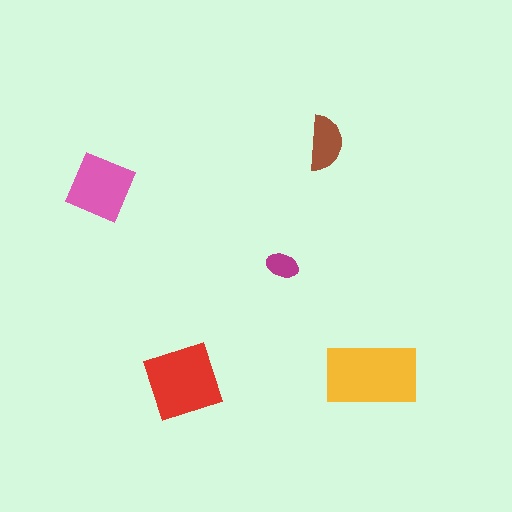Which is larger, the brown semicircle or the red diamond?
The red diamond.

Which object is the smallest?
The magenta ellipse.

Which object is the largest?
The yellow rectangle.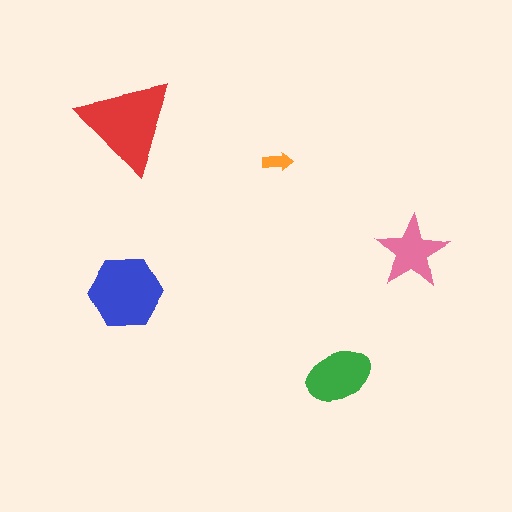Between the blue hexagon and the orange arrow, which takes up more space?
The blue hexagon.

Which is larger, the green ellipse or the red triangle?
The red triangle.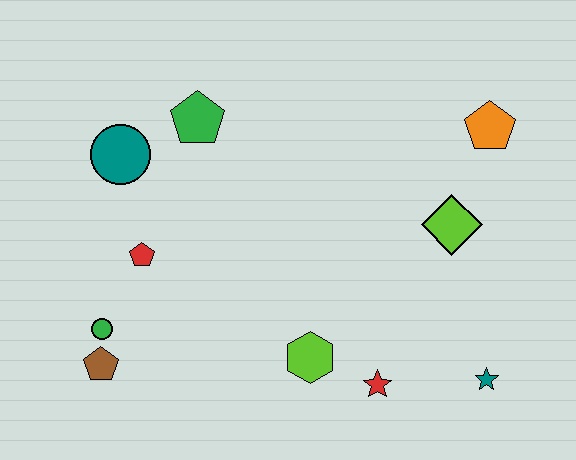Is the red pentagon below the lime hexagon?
No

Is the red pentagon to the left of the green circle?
No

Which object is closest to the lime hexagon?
The red star is closest to the lime hexagon.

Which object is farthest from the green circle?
The orange pentagon is farthest from the green circle.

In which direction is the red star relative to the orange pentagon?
The red star is below the orange pentagon.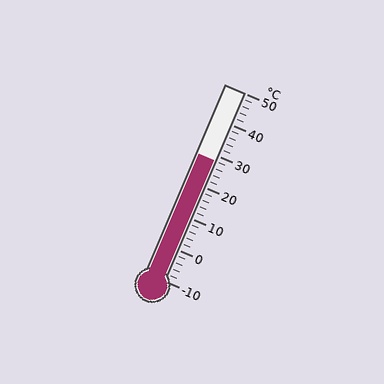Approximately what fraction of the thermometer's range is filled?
The thermometer is filled to approximately 65% of its range.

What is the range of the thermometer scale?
The thermometer scale ranges from -10°C to 50°C.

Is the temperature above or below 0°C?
The temperature is above 0°C.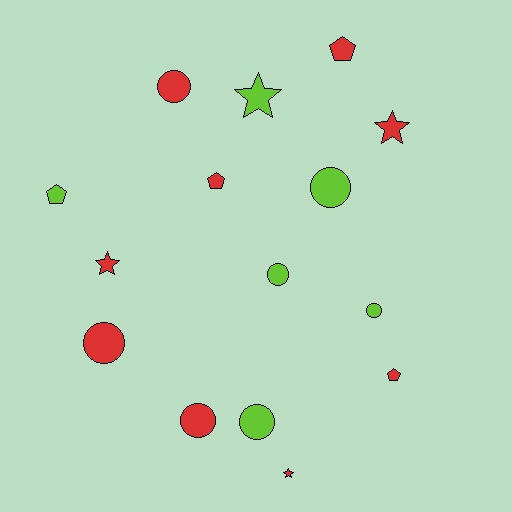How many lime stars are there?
There is 1 lime star.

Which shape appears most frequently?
Circle, with 7 objects.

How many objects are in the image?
There are 15 objects.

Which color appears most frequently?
Red, with 9 objects.